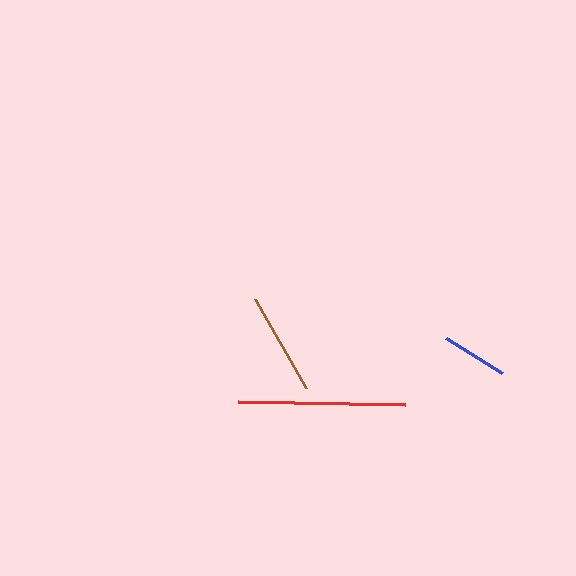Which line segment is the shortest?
The blue line is the shortest at approximately 66 pixels.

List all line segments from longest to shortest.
From longest to shortest: red, brown, blue.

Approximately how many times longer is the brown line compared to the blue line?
The brown line is approximately 1.5 times the length of the blue line.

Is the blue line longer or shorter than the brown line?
The brown line is longer than the blue line.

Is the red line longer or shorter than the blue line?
The red line is longer than the blue line.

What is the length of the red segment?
The red segment is approximately 167 pixels long.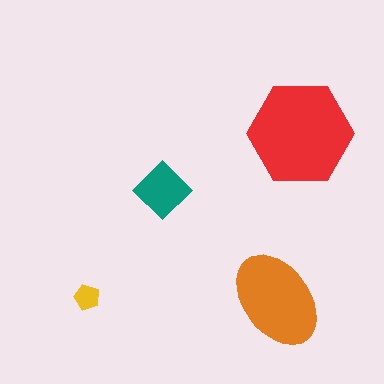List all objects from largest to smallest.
The red hexagon, the orange ellipse, the teal diamond, the yellow pentagon.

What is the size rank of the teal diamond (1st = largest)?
3rd.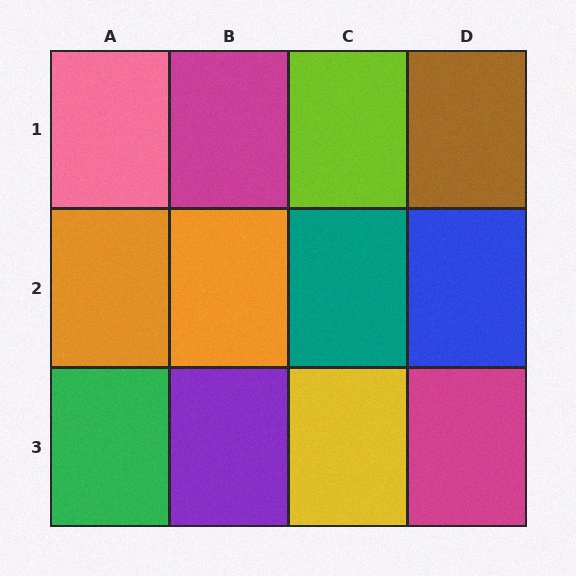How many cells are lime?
1 cell is lime.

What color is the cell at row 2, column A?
Orange.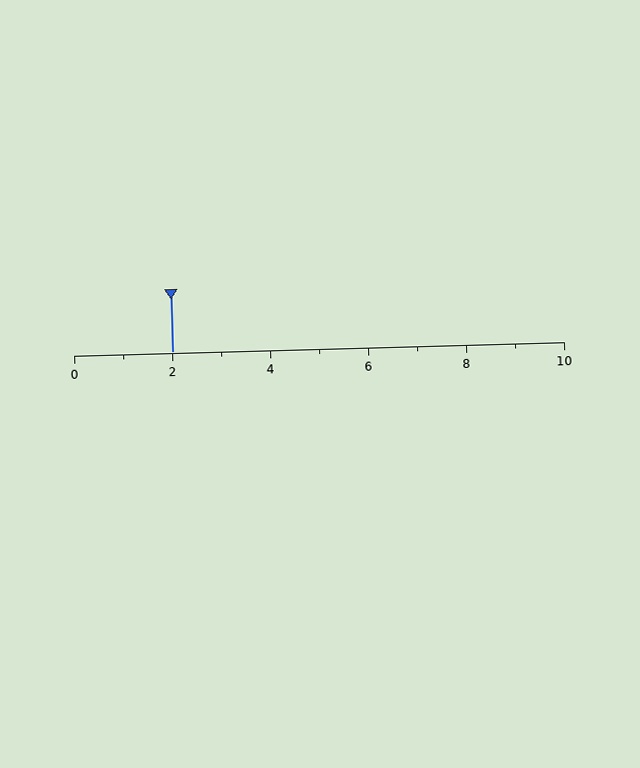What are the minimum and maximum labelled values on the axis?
The axis runs from 0 to 10.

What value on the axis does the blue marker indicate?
The marker indicates approximately 2.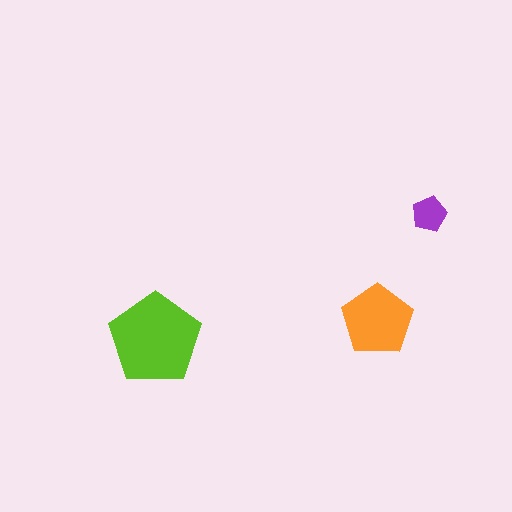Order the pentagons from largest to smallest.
the lime one, the orange one, the purple one.